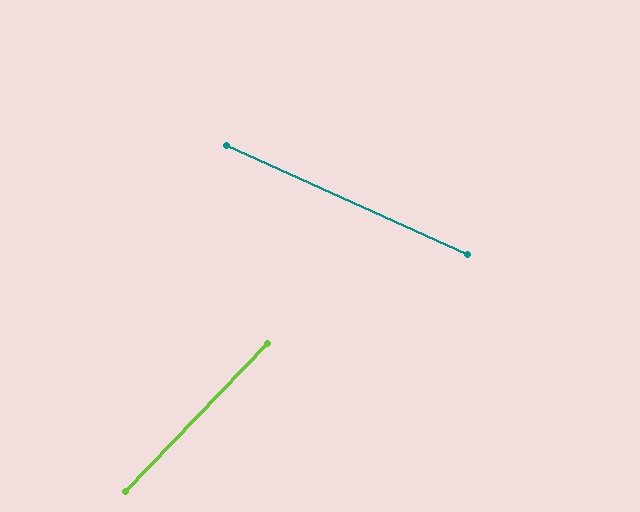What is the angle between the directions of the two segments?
Approximately 71 degrees.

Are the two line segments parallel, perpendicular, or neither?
Neither parallel nor perpendicular — they differ by about 71°.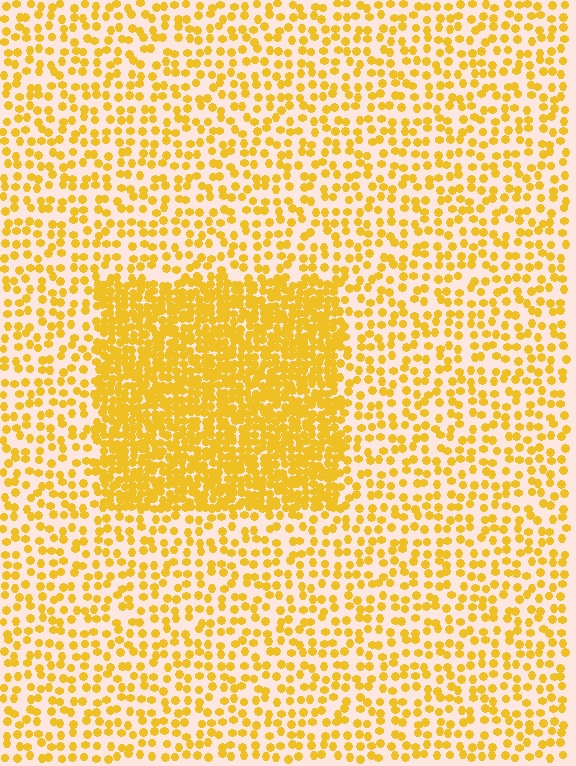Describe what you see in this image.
The image contains small yellow elements arranged at two different densities. A rectangle-shaped region is visible where the elements are more densely packed than the surrounding area.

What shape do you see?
I see a rectangle.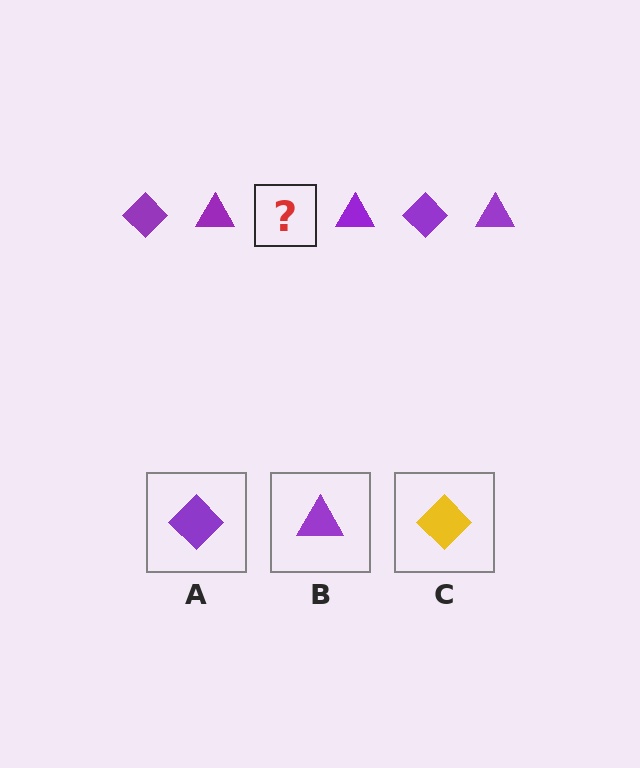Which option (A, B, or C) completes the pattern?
A.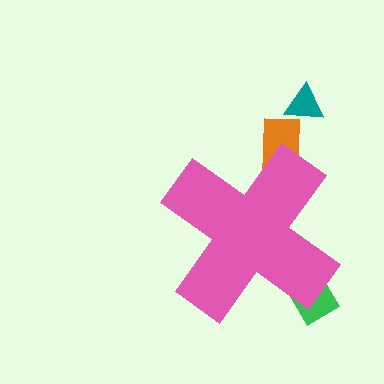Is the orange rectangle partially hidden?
Yes, the orange rectangle is partially hidden behind the pink cross.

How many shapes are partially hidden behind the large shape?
2 shapes are partially hidden.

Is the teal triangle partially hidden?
No, the teal triangle is fully visible.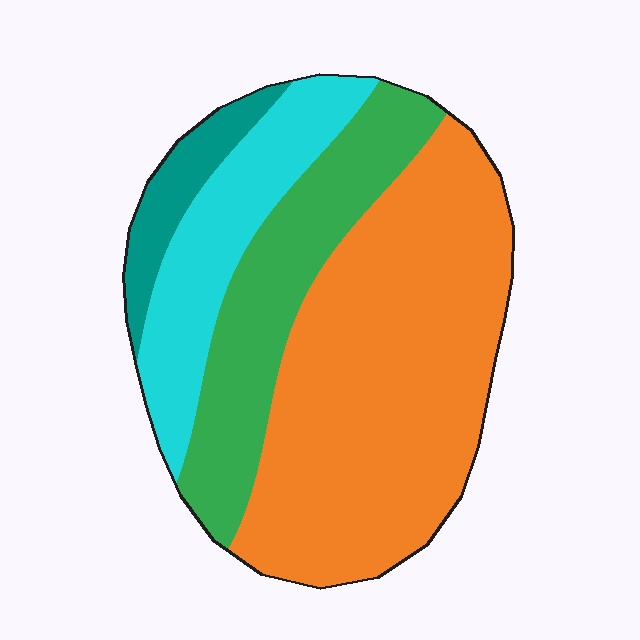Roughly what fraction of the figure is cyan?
Cyan covers around 20% of the figure.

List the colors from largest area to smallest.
From largest to smallest: orange, green, cyan, teal.